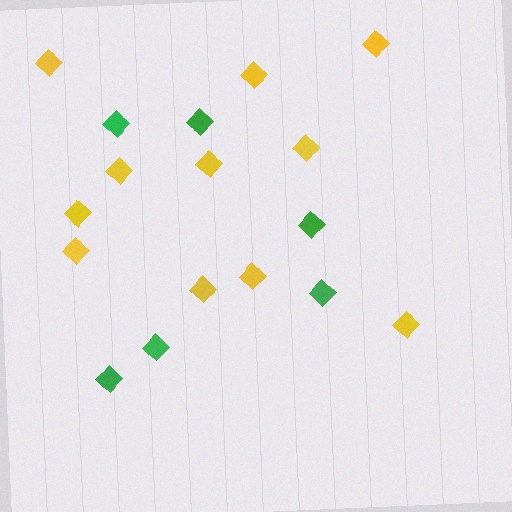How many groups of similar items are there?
There are 2 groups: one group of green diamonds (6) and one group of yellow diamonds (11).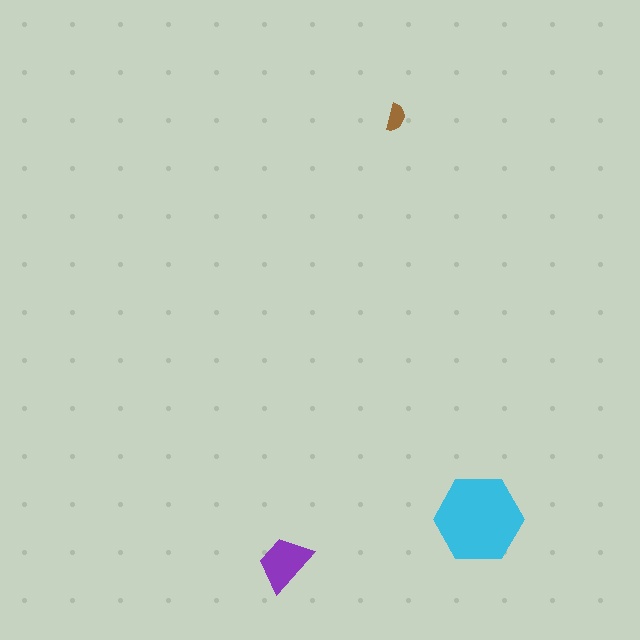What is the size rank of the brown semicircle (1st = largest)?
3rd.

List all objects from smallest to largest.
The brown semicircle, the purple trapezoid, the cyan hexagon.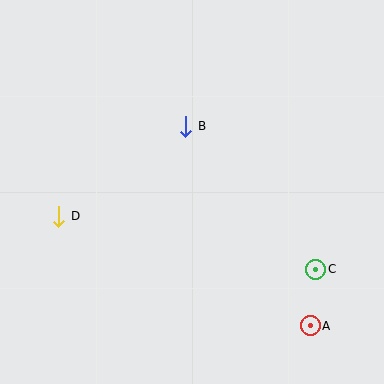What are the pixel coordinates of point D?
Point D is at (59, 216).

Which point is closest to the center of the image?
Point B at (186, 126) is closest to the center.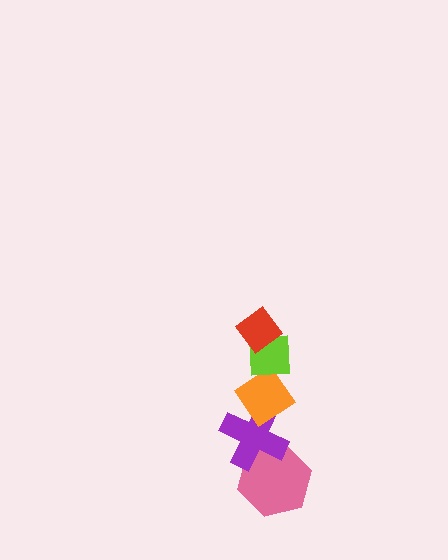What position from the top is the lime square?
The lime square is 2nd from the top.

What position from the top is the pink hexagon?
The pink hexagon is 5th from the top.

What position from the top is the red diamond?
The red diamond is 1st from the top.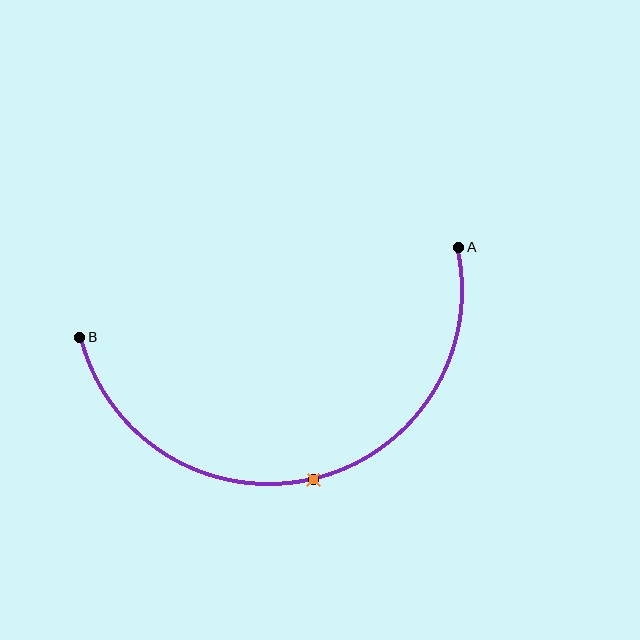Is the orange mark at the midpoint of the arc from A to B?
Yes. The orange mark lies on the arc at equal arc-length from both A and B — it is the arc midpoint.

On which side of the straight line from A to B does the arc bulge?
The arc bulges below the straight line connecting A and B.